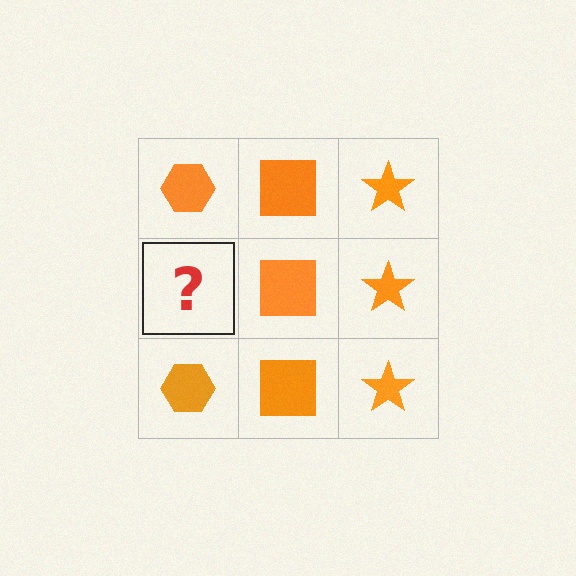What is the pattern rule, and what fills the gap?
The rule is that each column has a consistent shape. The gap should be filled with an orange hexagon.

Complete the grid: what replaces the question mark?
The question mark should be replaced with an orange hexagon.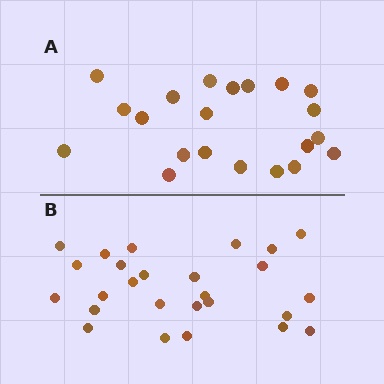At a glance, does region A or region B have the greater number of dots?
Region B (the bottom region) has more dots.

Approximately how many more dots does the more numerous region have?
Region B has about 5 more dots than region A.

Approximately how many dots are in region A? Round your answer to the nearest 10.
About 20 dots. (The exact count is 21, which rounds to 20.)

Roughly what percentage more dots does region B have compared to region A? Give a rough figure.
About 25% more.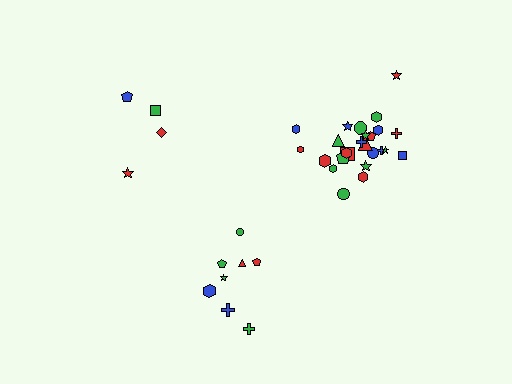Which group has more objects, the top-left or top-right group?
The top-right group.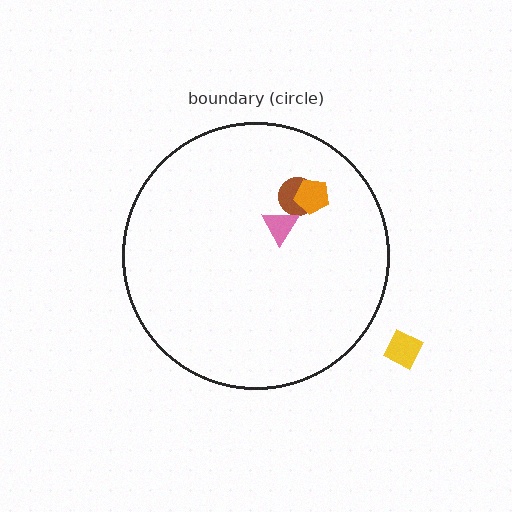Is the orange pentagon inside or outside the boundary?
Inside.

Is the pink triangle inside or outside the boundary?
Inside.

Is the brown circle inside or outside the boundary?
Inside.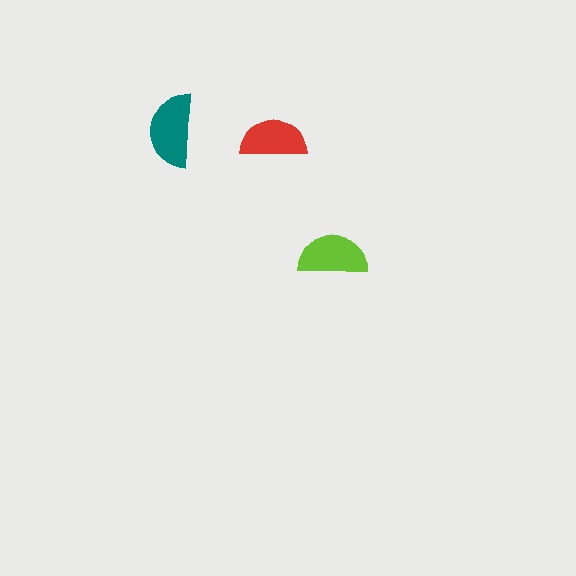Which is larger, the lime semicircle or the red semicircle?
The lime one.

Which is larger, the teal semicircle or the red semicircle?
The teal one.